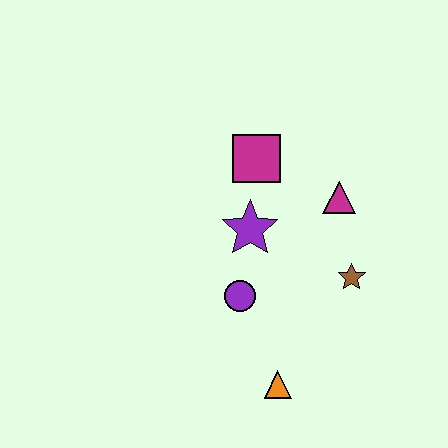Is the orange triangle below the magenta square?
Yes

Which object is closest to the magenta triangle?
The brown star is closest to the magenta triangle.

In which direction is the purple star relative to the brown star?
The purple star is to the left of the brown star.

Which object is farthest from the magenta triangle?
The orange triangle is farthest from the magenta triangle.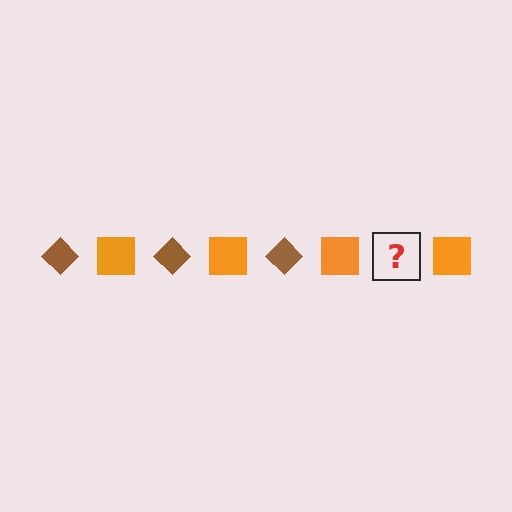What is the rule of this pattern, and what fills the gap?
The rule is that the pattern alternates between brown diamond and orange square. The gap should be filled with a brown diamond.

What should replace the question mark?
The question mark should be replaced with a brown diamond.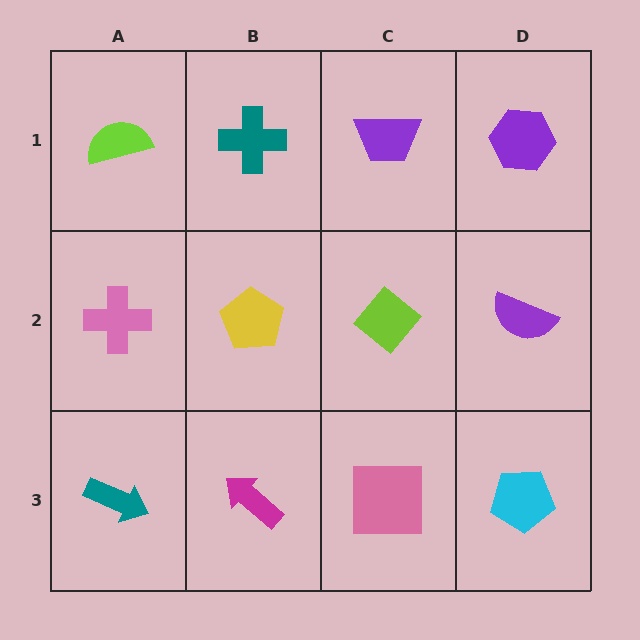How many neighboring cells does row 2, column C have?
4.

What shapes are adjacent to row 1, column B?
A yellow pentagon (row 2, column B), a lime semicircle (row 1, column A), a purple trapezoid (row 1, column C).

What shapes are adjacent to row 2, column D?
A purple hexagon (row 1, column D), a cyan pentagon (row 3, column D), a lime diamond (row 2, column C).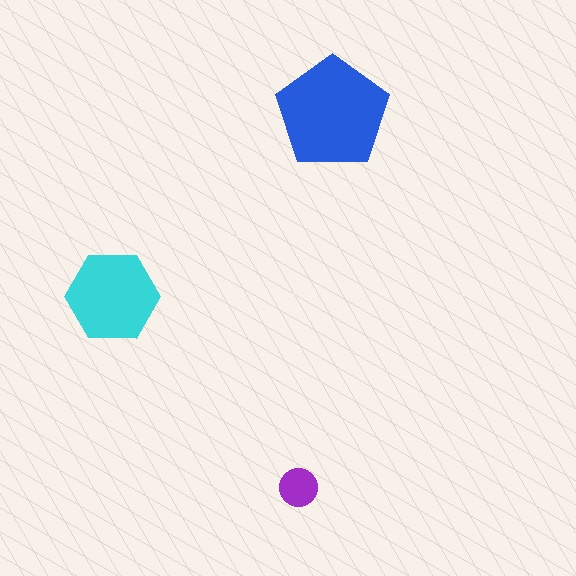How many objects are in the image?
There are 3 objects in the image.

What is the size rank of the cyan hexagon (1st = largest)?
2nd.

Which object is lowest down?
The purple circle is bottommost.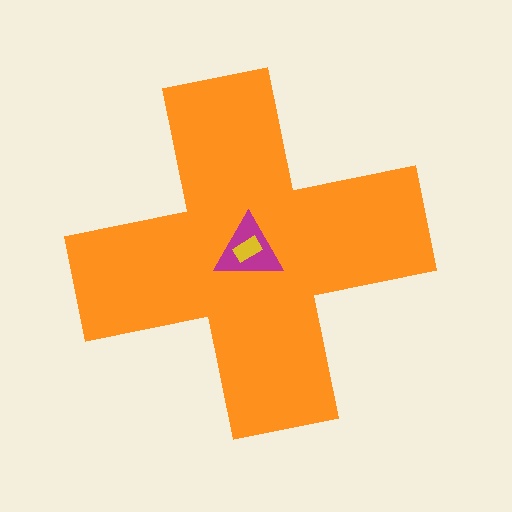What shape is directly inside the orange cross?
The magenta triangle.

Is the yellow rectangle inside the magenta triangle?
Yes.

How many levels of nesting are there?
3.